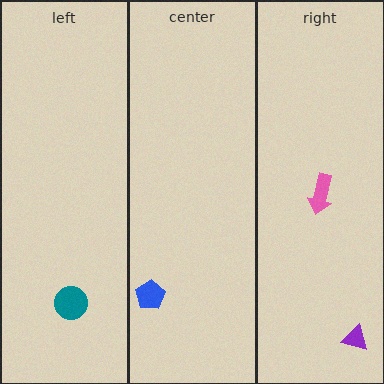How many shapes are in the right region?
2.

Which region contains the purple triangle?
The right region.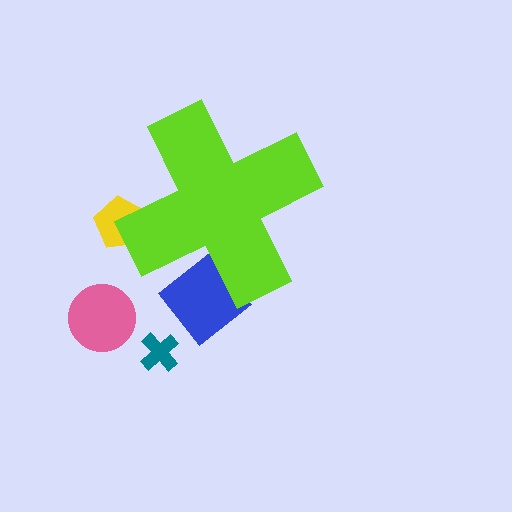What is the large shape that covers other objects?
A lime cross.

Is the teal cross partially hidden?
No, the teal cross is fully visible.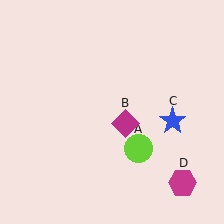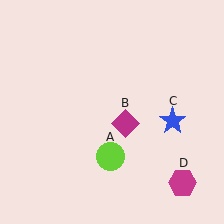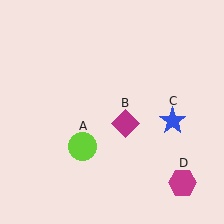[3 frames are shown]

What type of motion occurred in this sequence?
The lime circle (object A) rotated clockwise around the center of the scene.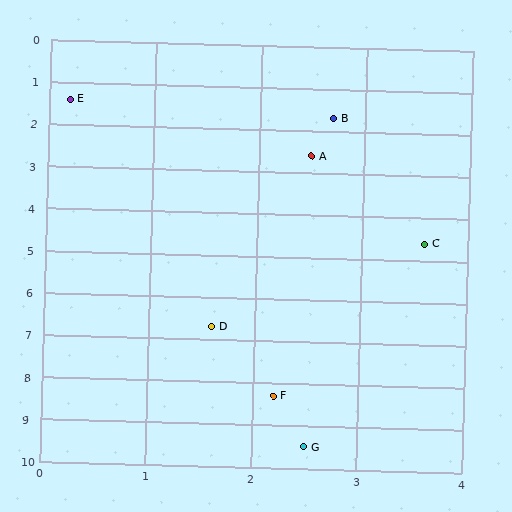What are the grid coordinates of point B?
Point B is at approximately (2.7, 1.7).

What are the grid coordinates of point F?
Point F is at approximately (2.2, 8.3).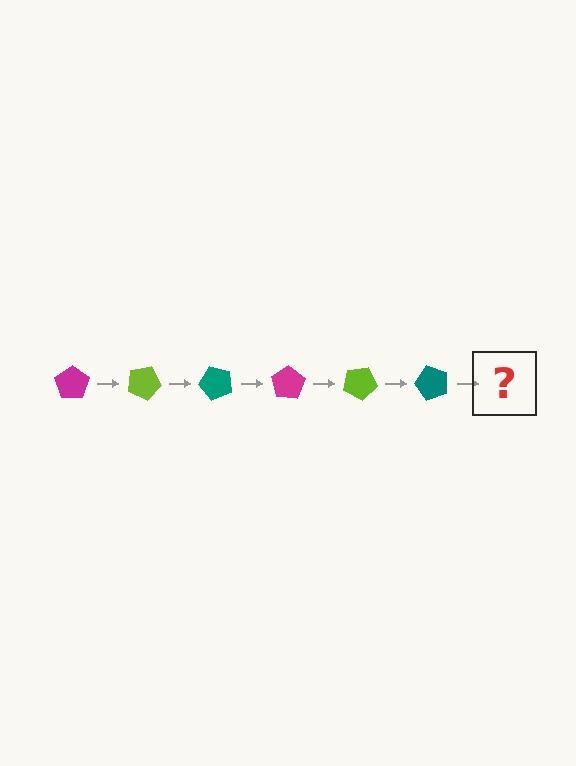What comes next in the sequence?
The next element should be a magenta pentagon, rotated 150 degrees from the start.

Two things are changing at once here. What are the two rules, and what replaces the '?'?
The two rules are that it rotates 25 degrees each step and the color cycles through magenta, lime, and teal. The '?' should be a magenta pentagon, rotated 150 degrees from the start.